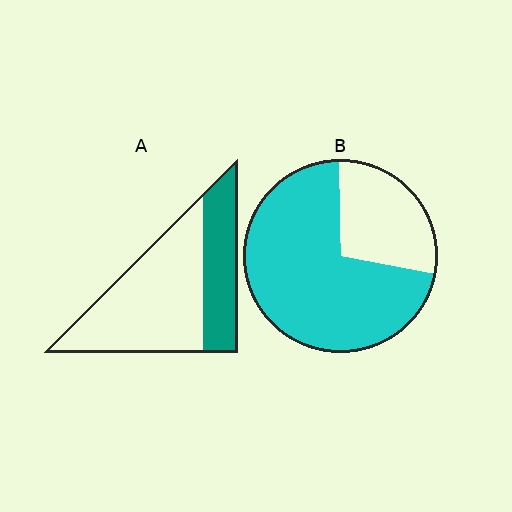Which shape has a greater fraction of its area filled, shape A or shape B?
Shape B.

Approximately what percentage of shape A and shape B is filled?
A is approximately 35% and B is approximately 70%.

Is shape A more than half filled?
No.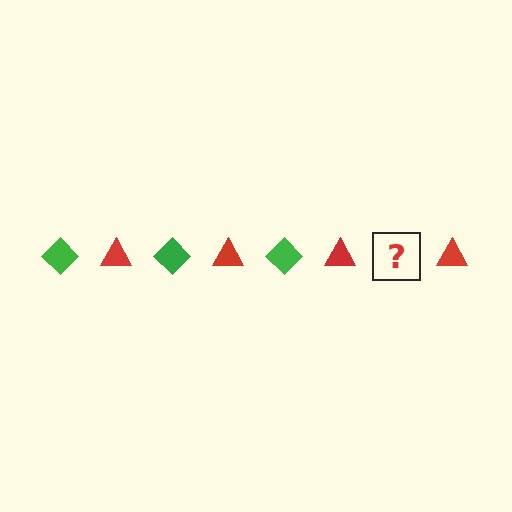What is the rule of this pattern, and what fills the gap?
The rule is that the pattern alternates between green diamond and red triangle. The gap should be filled with a green diamond.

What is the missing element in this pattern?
The missing element is a green diamond.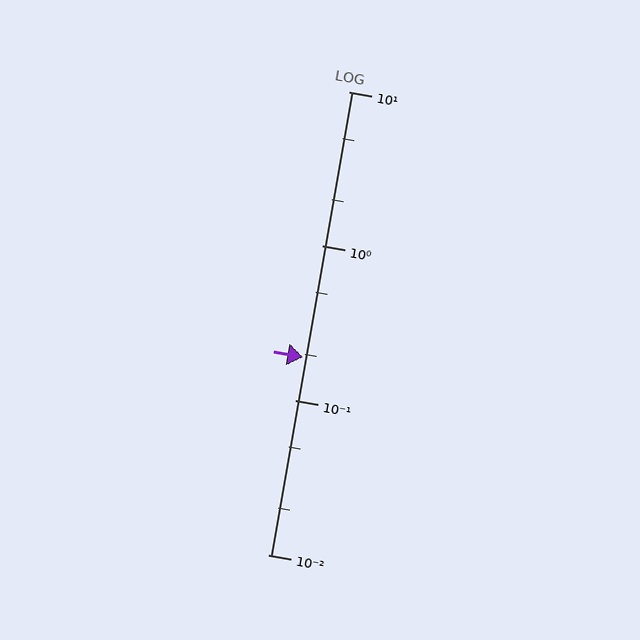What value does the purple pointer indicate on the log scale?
The pointer indicates approximately 0.19.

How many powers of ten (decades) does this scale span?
The scale spans 3 decades, from 0.01 to 10.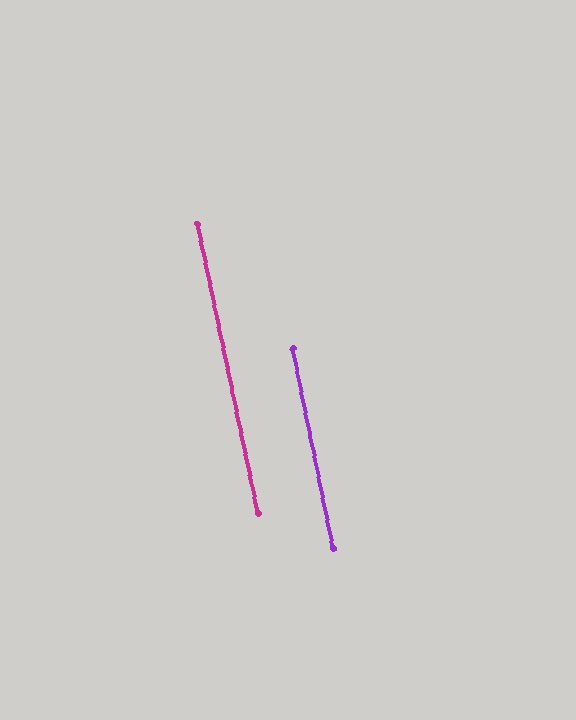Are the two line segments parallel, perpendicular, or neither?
Parallel — their directions differ by only 0.2°.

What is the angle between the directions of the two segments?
Approximately 0 degrees.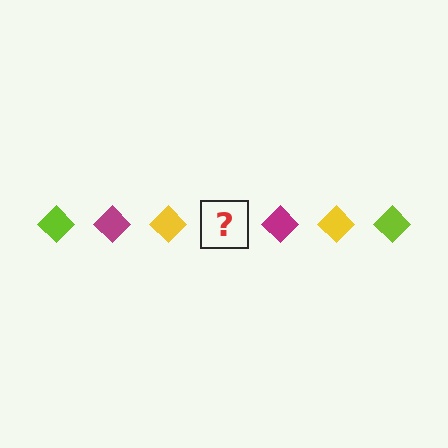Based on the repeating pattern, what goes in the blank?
The blank should be a lime diamond.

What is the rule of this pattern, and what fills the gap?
The rule is that the pattern cycles through lime, magenta, yellow diamonds. The gap should be filled with a lime diamond.